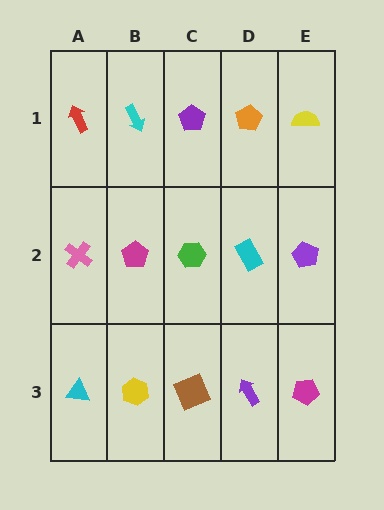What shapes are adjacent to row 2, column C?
A purple pentagon (row 1, column C), a brown square (row 3, column C), a magenta pentagon (row 2, column B), a cyan rectangle (row 2, column D).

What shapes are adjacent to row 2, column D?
An orange pentagon (row 1, column D), a purple arrow (row 3, column D), a green hexagon (row 2, column C), a purple pentagon (row 2, column E).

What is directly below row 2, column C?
A brown square.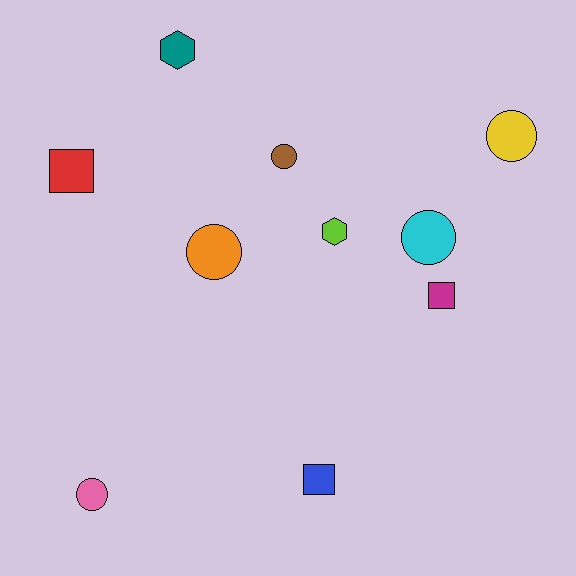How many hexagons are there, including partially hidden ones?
There are 2 hexagons.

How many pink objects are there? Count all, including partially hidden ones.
There is 1 pink object.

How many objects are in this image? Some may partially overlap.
There are 10 objects.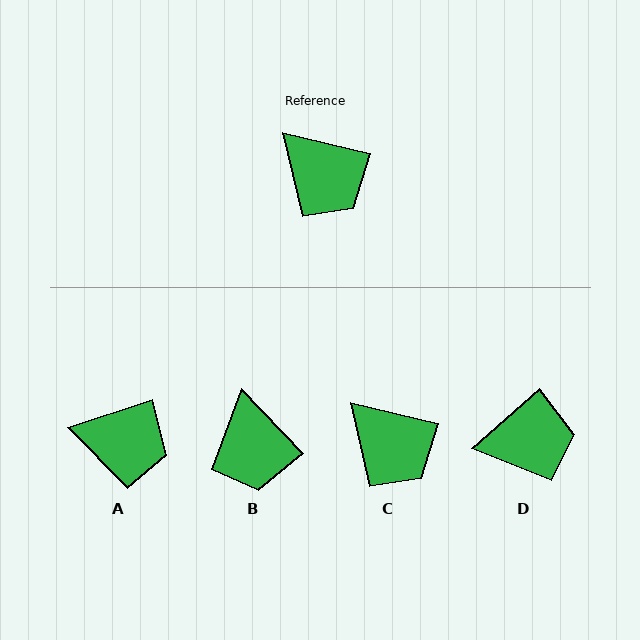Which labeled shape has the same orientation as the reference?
C.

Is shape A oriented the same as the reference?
No, it is off by about 31 degrees.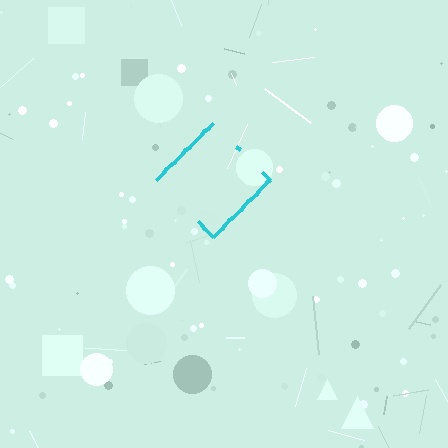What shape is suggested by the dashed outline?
The dashed outline suggests a diamond.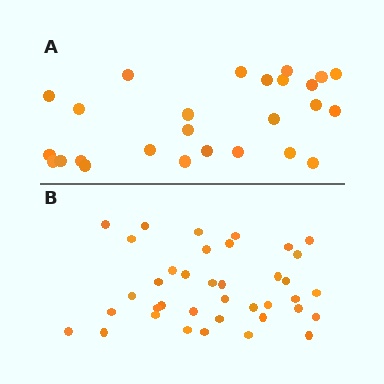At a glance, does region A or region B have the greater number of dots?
Region B (the bottom region) has more dots.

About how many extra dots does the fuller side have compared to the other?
Region B has roughly 12 or so more dots than region A.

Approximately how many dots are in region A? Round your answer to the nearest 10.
About 30 dots. (The exact count is 26, which rounds to 30.)